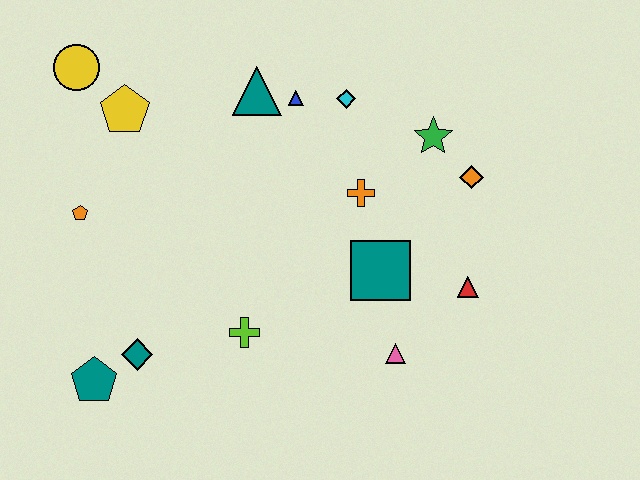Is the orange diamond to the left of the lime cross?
No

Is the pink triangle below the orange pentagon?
Yes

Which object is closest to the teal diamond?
The teal pentagon is closest to the teal diamond.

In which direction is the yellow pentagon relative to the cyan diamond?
The yellow pentagon is to the left of the cyan diamond.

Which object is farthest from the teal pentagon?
The orange diamond is farthest from the teal pentagon.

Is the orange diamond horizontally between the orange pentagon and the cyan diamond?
No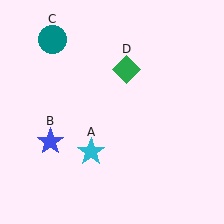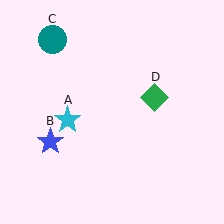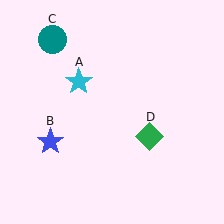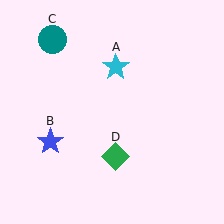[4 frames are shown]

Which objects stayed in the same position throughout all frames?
Blue star (object B) and teal circle (object C) remained stationary.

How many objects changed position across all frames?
2 objects changed position: cyan star (object A), green diamond (object D).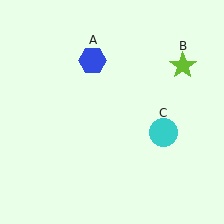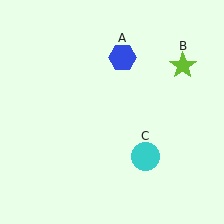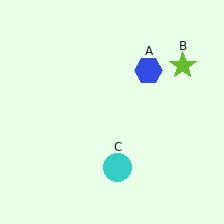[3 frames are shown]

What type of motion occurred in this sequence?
The blue hexagon (object A), cyan circle (object C) rotated clockwise around the center of the scene.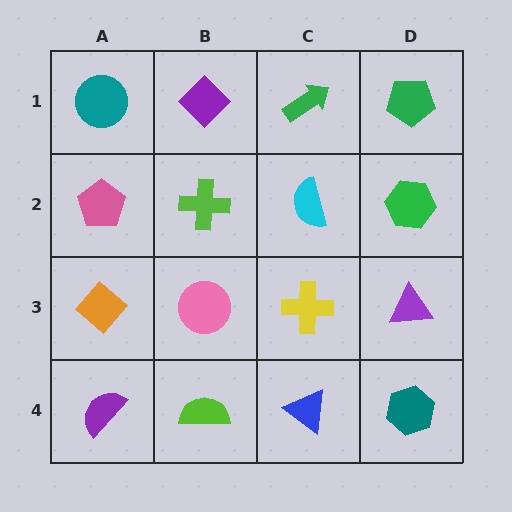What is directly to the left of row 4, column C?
A lime semicircle.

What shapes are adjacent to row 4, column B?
A pink circle (row 3, column B), a purple semicircle (row 4, column A), a blue triangle (row 4, column C).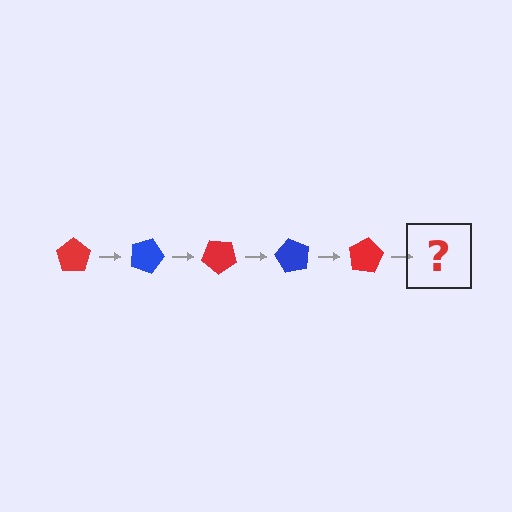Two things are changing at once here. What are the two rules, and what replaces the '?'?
The two rules are that it rotates 20 degrees each step and the color cycles through red and blue. The '?' should be a blue pentagon, rotated 100 degrees from the start.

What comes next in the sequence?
The next element should be a blue pentagon, rotated 100 degrees from the start.